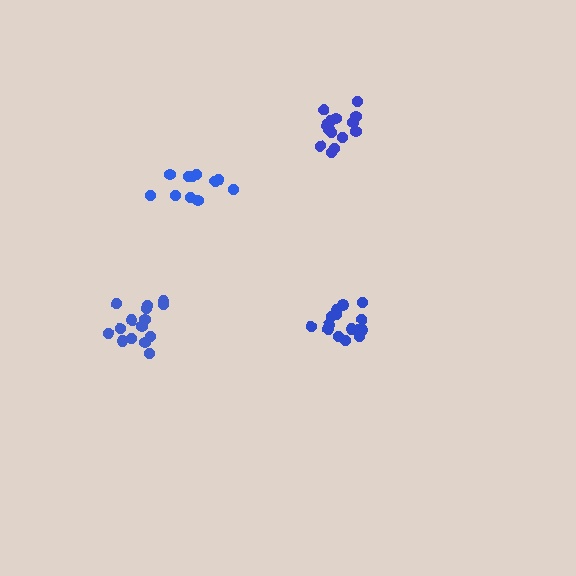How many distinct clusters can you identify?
There are 4 distinct clusters.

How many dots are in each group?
Group 1: 11 dots, Group 2: 16 dots, Group 3: 15 dots, Group 4: 14 dots (56 total).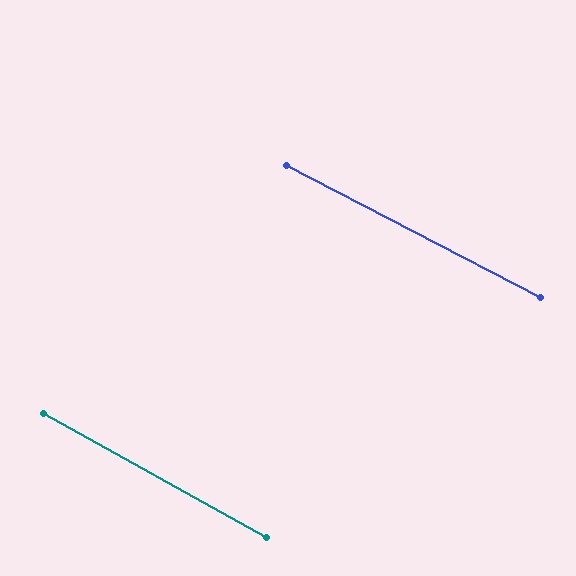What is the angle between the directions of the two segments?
Approximately 2 degrees.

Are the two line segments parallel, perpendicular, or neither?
Parallel — their directions differ by only 1.8°.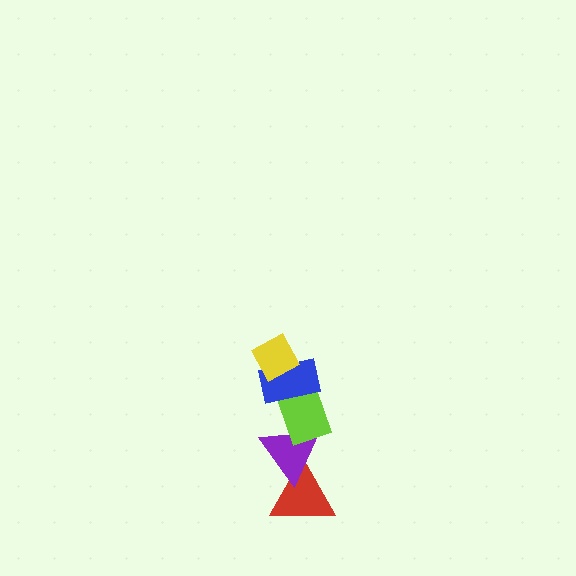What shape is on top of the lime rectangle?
The blue rectangle is on top of the lime rectangle.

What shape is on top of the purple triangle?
The lime rectangle is on top of the purple triangle.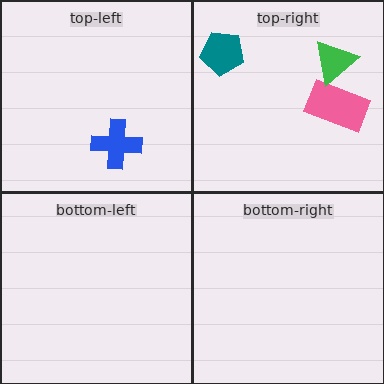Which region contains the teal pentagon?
The top-right region.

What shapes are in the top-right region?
The teal pentagon, the pink rectangle, the green triangle.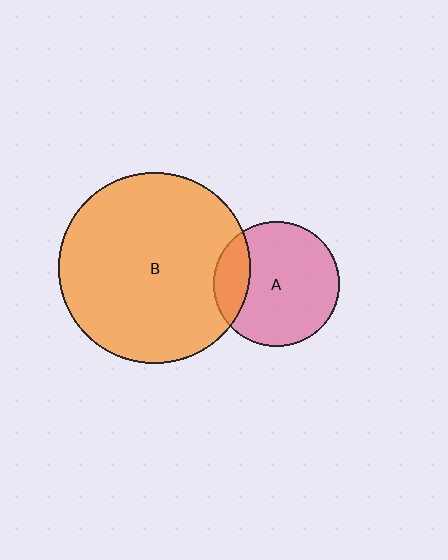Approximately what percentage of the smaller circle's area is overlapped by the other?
Approximately 20%.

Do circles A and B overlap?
Yes.